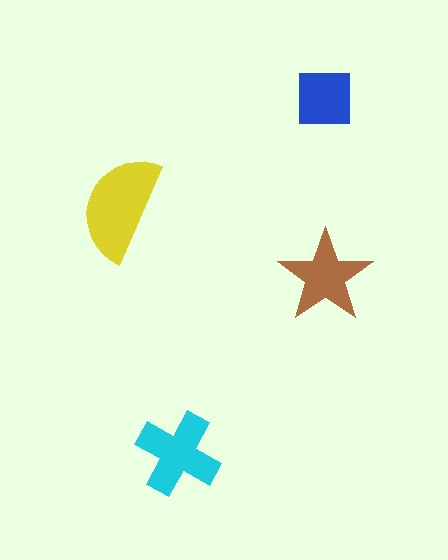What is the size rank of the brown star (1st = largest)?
3rd.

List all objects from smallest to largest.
The blue square, the brown star, the cyan cross, the yellow semicircle.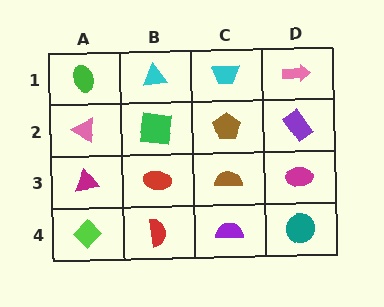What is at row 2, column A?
A pink triangle.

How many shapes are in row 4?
4 shapes.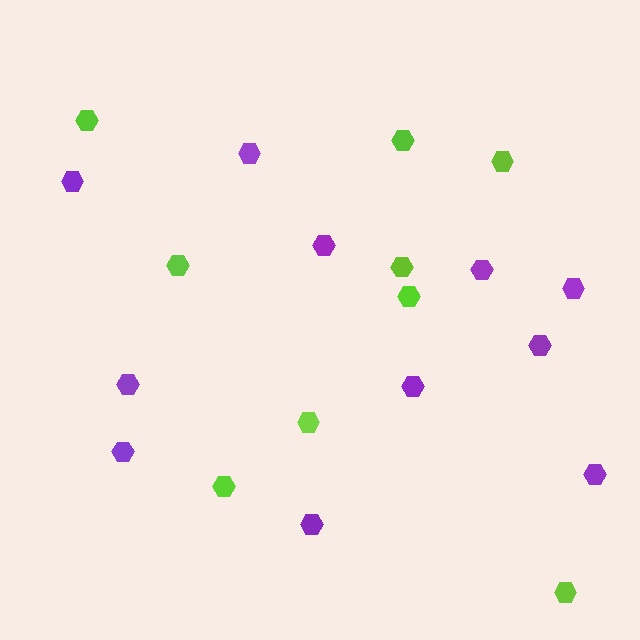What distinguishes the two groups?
There are 2 groups: one group of lime hexagons (9) and one group of purple hexagons (11).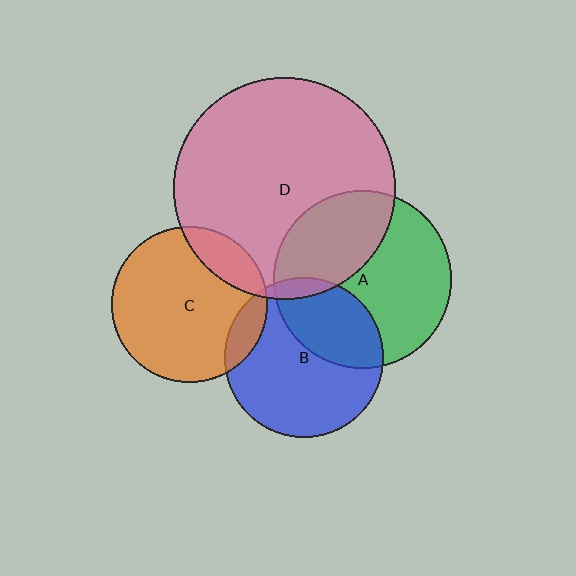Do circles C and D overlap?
Yes.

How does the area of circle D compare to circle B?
Approximately 1.9 times.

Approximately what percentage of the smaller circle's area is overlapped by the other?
Approximately 15%.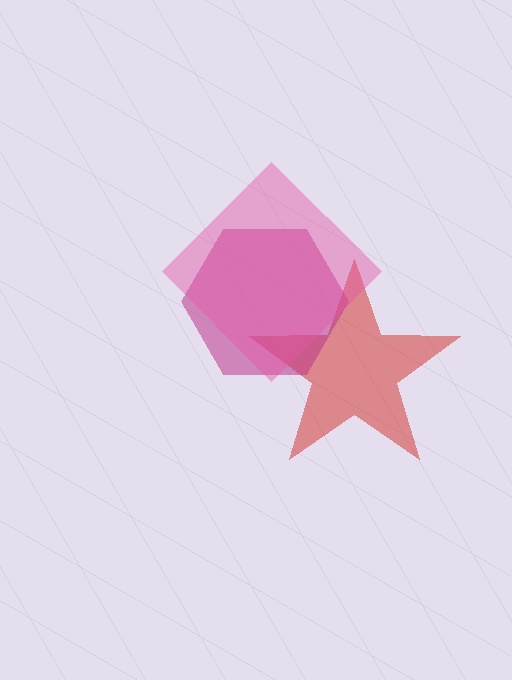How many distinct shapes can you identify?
There are 3 distinct shapes: a red star, a magenta hexagon, a pink diamond.